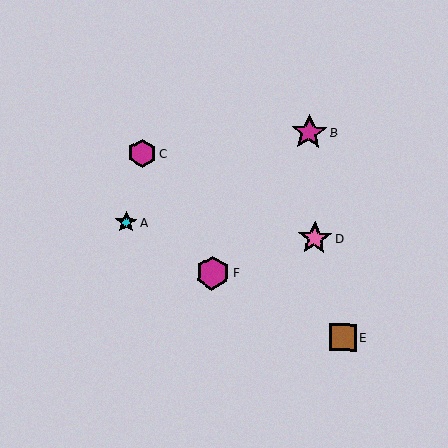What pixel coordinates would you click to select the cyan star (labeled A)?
Click at (126, 222) to select the cyan star A.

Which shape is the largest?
The magenta star (labeled B) is the largest.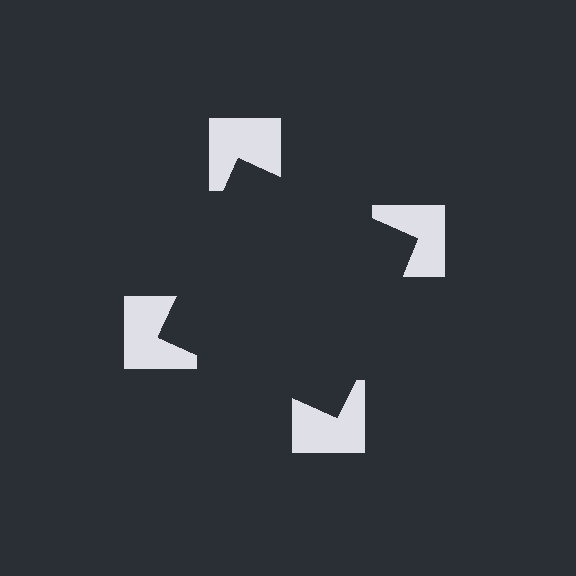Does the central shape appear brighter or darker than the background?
It typically appears slightly darker than the background, even though no actual brightness change is drawn.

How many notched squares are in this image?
There are 4 — one at each vertex of the illusory square.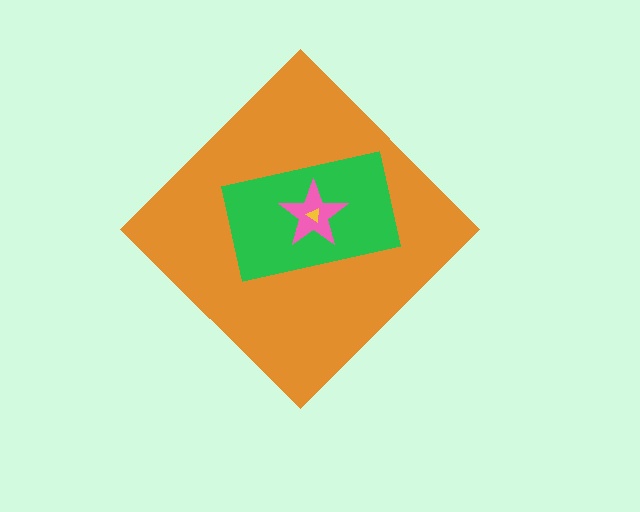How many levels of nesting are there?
4.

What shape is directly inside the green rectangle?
The pink star.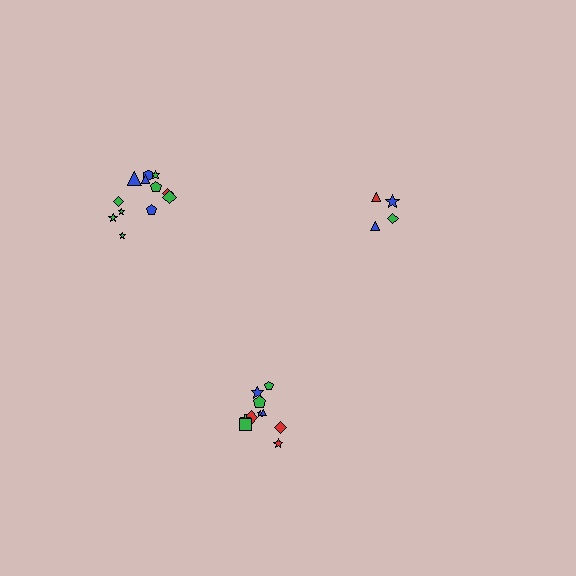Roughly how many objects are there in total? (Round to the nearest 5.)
Roughly 25 objects in total.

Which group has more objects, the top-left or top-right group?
The top-left group.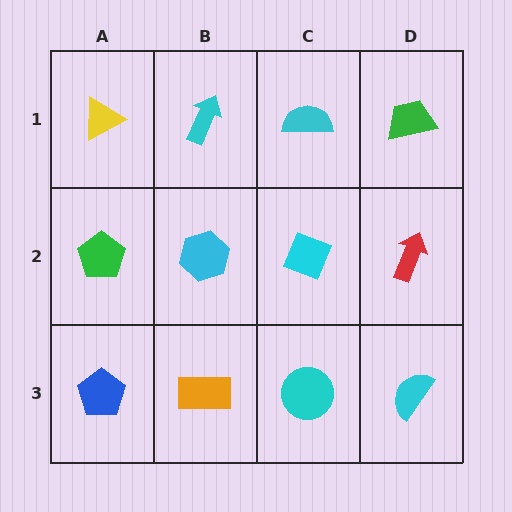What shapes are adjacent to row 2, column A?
A yellow triangle (row 1, column A), a blue pentagon (row 3, column A), a cyan hexagon (row 2, column B).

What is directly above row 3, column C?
A cyan diamond.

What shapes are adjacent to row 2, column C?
A cyan semicircle (row 1, column C), a cyan circle (row 3, column C), a cyan hexagon (row 2, column B), a red arrow (row 2, column D).